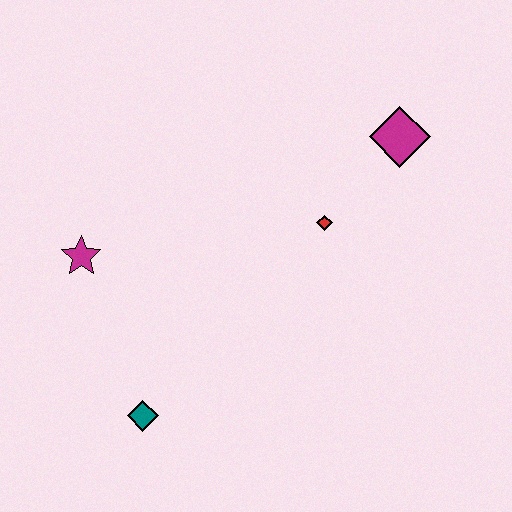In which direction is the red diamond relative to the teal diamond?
The red diamond is above the teal diamond.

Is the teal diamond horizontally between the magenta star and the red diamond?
Yes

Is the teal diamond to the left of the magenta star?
No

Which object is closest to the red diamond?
The magenta diamond is closest to the red diamond.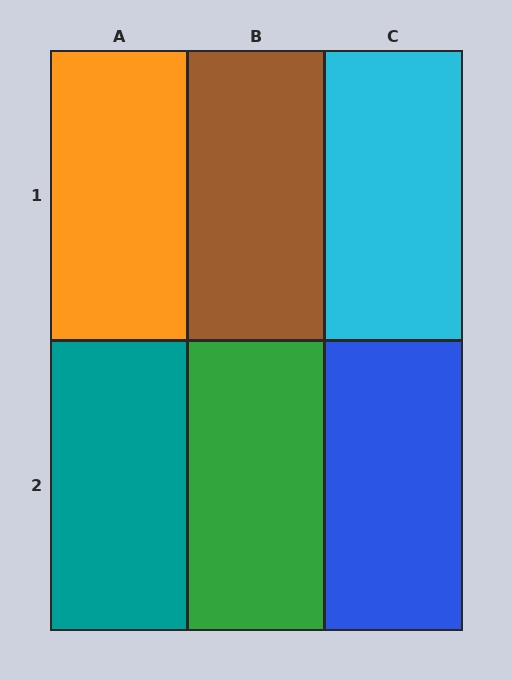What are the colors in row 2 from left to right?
Teal, green, blue.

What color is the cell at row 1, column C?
Cyan.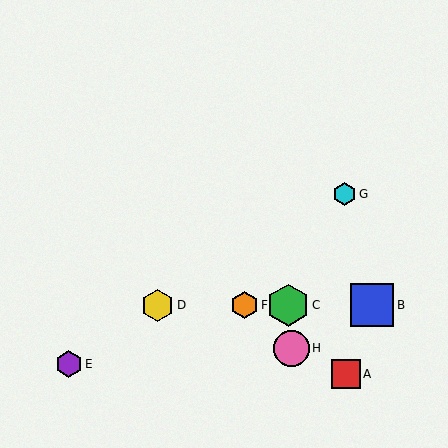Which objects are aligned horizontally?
Objects B, C, D, F are aligned horizontally.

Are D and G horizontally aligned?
No, D is at y≈305 and G is at y≈194.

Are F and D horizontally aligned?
Yes, both are at y≈305.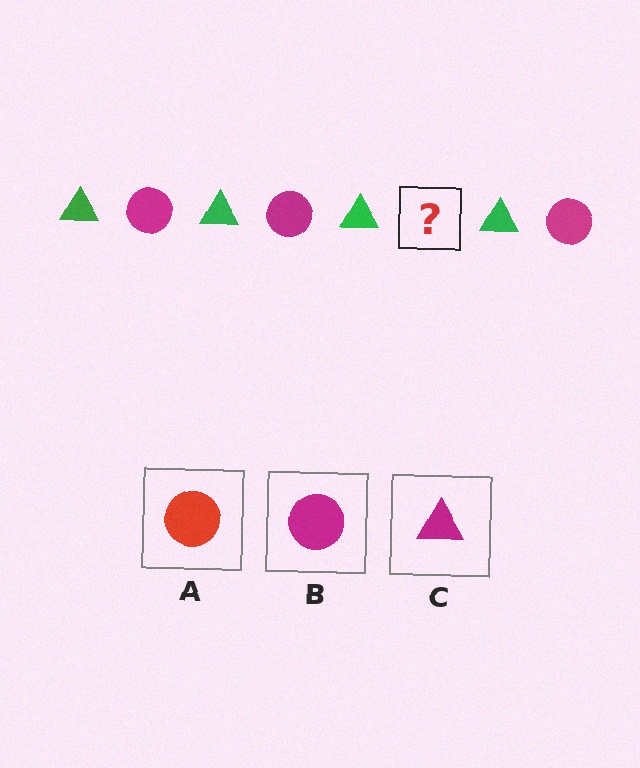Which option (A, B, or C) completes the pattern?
B.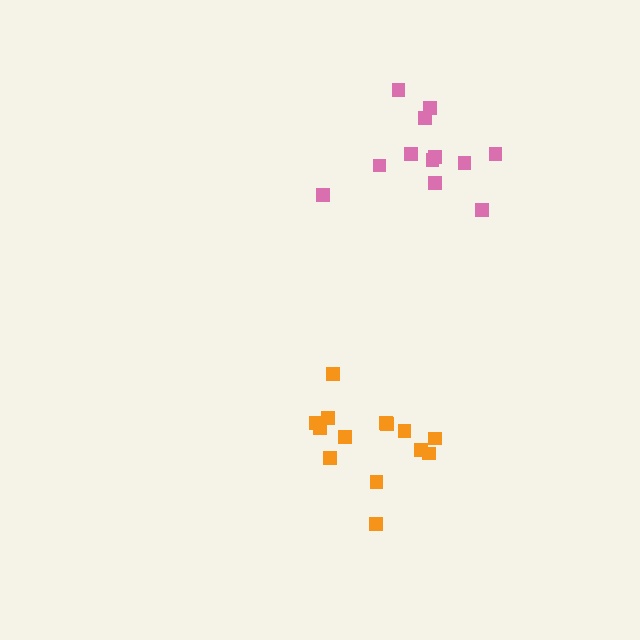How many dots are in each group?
Group 1: 14 dots, Group 2: 12 dots (26 total).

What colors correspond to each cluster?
The clusters are colored: orange, pink.